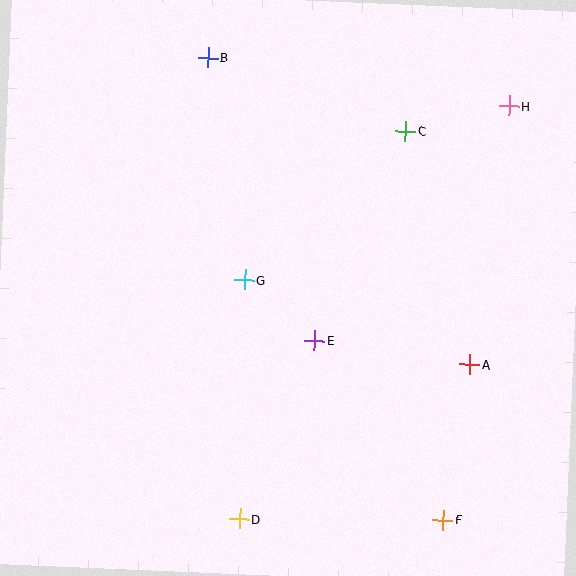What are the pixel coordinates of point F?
Point F is at (443, 520).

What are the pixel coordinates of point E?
Point E is at (314, 340).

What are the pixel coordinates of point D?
Point D is at (240, 519).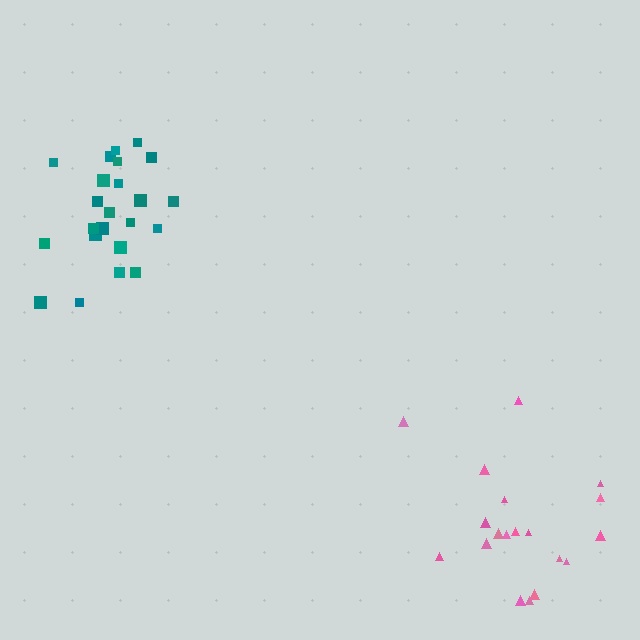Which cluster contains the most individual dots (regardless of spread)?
Teal (23).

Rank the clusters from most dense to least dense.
teal, pink.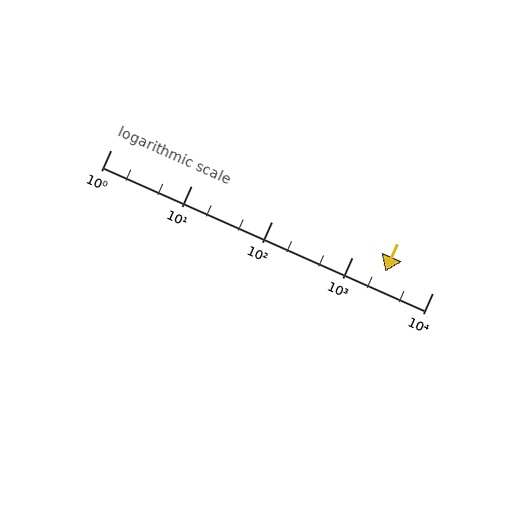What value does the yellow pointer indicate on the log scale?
The pointer indicates approximately 2600.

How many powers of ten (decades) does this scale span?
The scale spans 4 decades, from 1 to 10000.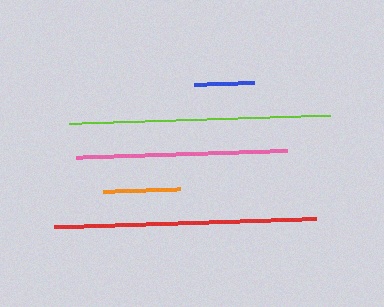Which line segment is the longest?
The red line is the longest at approximately 262 pixels.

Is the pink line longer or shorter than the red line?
The red line is longer than the pink line.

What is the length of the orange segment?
The orange segment is approximately 77 pixels long.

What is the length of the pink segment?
The pink segment is approximately 211 pixels long.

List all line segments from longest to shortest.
From longest to shortest: red, lime, pink, orange, blue.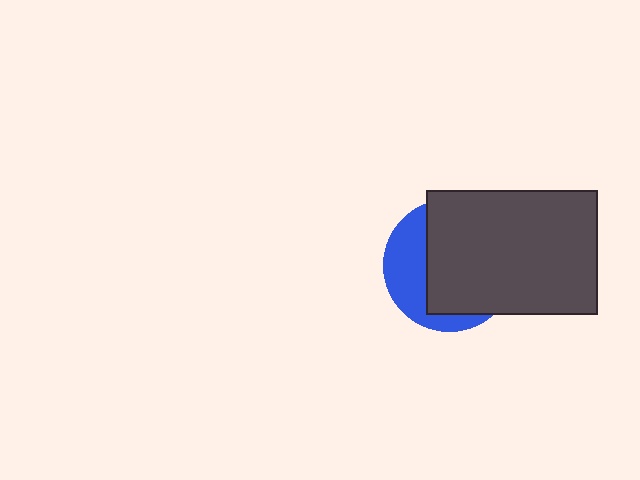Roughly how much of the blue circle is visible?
A small part of it is visible (roughly 34%).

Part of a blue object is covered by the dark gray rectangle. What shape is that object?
It is a circle.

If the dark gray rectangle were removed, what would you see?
You would see the complete blue circle.